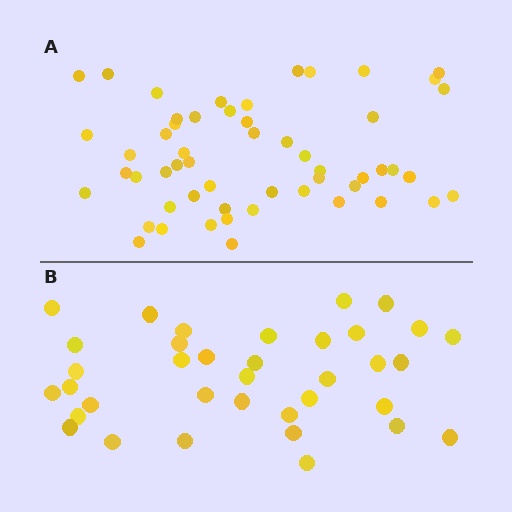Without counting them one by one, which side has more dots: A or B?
Region A (the top region) has more dots.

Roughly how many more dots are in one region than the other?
Region A has approximately 20 more dots than region B.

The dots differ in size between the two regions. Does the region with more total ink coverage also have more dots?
No. Region B has more total ink coverage because its dots are larger, but region A actually contains more individual dots. Total area can be misleading — the number of items is what matters here.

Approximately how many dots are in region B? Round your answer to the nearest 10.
About 40 dots. (The exact count is 36, which rounds to 40.)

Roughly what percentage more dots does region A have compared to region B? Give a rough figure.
About 50% more.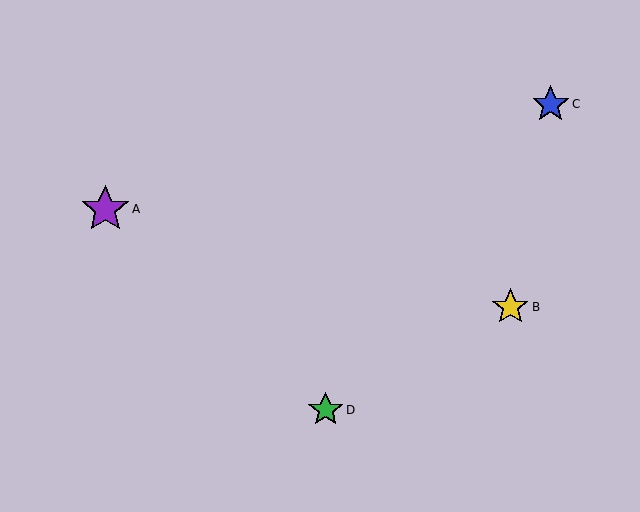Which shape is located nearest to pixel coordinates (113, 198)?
The purple star (labeled A) at (105, 209) is nearest to that location.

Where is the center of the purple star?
The center of the purple star is at (105, 209).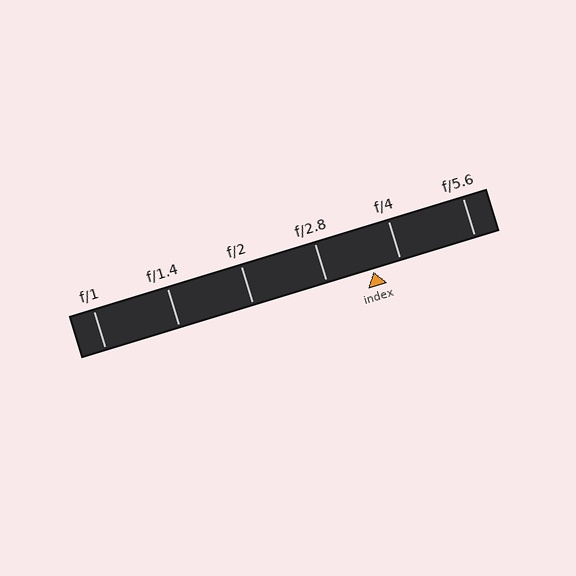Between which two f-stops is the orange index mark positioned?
The index mark is between f/2.8 and f/4.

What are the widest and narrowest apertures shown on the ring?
The widest aperture shown is f/1 and the narrowest is f/5.6.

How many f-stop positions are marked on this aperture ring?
There are 6 f-stop positions marked.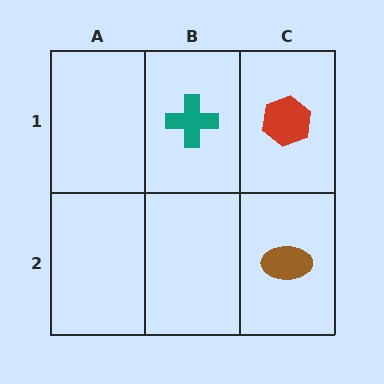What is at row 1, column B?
A teal cross.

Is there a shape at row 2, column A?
No, that cell is empty.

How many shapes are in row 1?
2 shapes.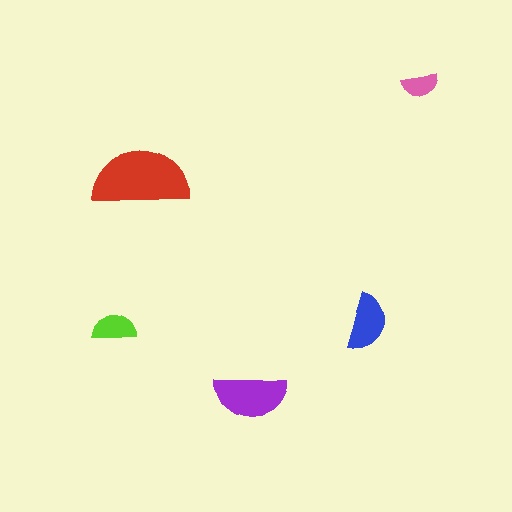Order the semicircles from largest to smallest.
the red one, the purple one, the blue one, the lime one, the pink one.